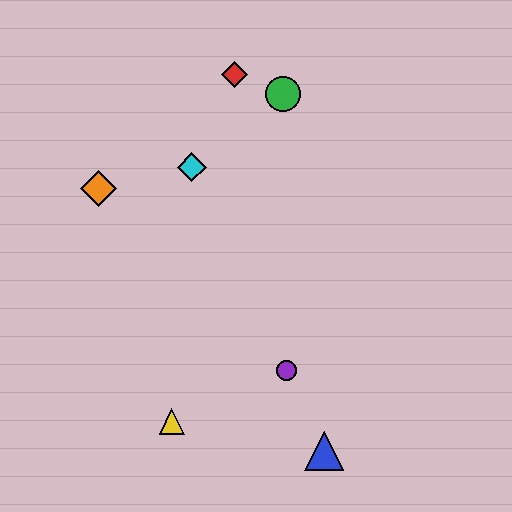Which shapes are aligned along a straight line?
The blue triangle, the purple circle, the cyan diamond are aligned along a straight line.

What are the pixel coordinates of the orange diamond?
The orange diamond is at (98, 189).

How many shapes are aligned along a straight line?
3 shapes (the blue triangle, the purple circle, the cyan diamond) are aligned along a straight line.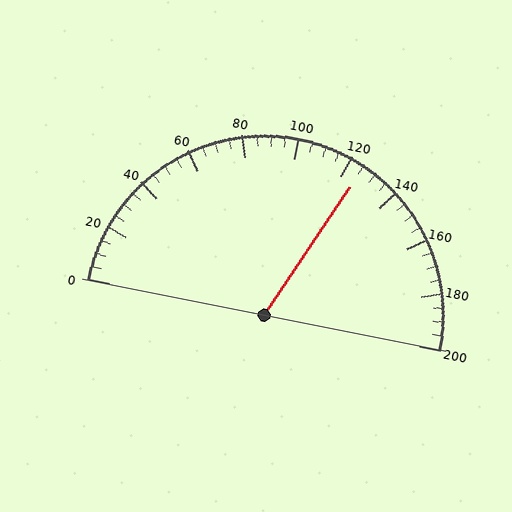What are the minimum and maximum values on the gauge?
The gauge ranges from 0 to 200.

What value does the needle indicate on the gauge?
The needle indicates approximately 125.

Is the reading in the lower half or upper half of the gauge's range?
The reading is in the upper half of the range (0 to 200).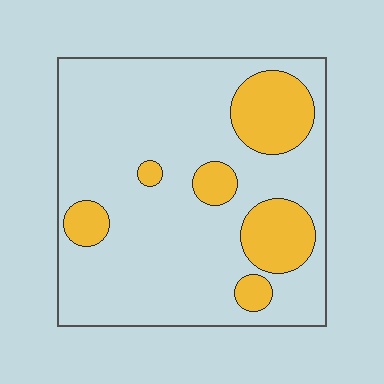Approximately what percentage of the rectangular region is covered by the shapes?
Approximately 20%.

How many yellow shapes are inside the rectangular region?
6.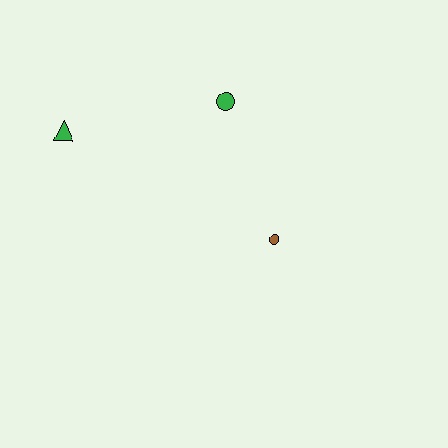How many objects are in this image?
There are 3 objects.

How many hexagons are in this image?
There are no hexagons.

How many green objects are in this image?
There are 2 green objects.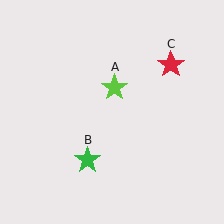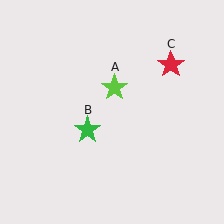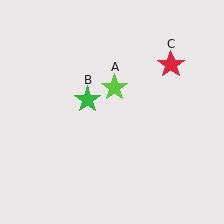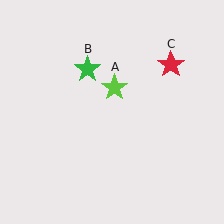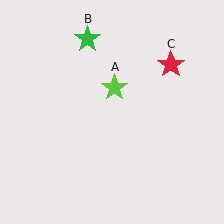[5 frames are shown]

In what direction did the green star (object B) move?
The green star (object B) moved up.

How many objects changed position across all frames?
1 object changed position: green star (object B).